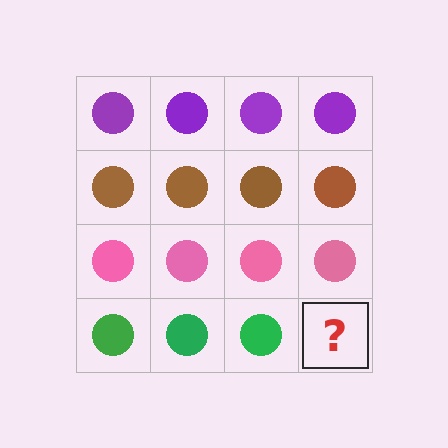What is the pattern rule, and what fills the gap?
The rule is that each row has a consistent color. The gap should be filled with a green circle.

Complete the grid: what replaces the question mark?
The question mark should be replaced with a green circle.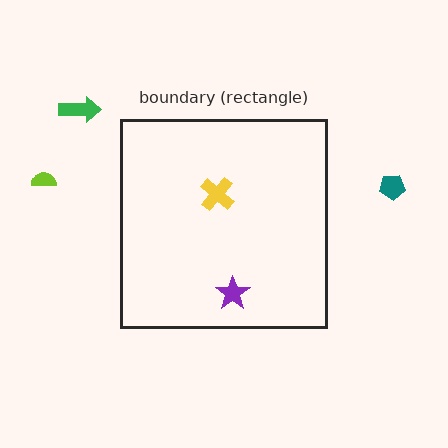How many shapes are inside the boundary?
2 inside, 3 outside.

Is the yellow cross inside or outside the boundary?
Inside.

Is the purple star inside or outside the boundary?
Inside.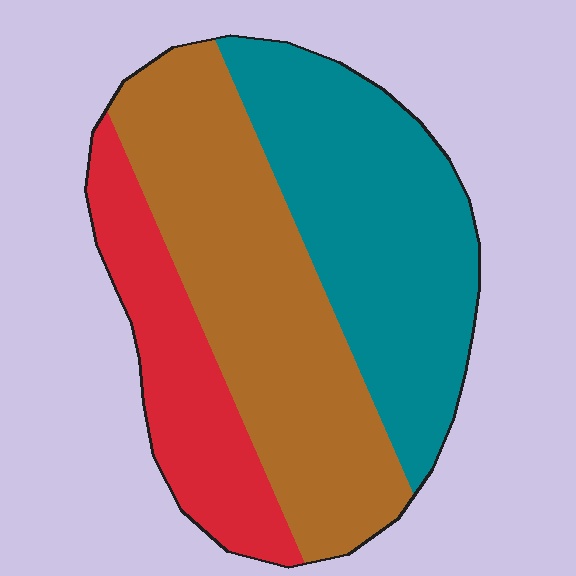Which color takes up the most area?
Brown, at roughly 40%.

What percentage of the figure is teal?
Teal covers about 35% of the figure.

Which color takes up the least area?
Red, at roughly 20%.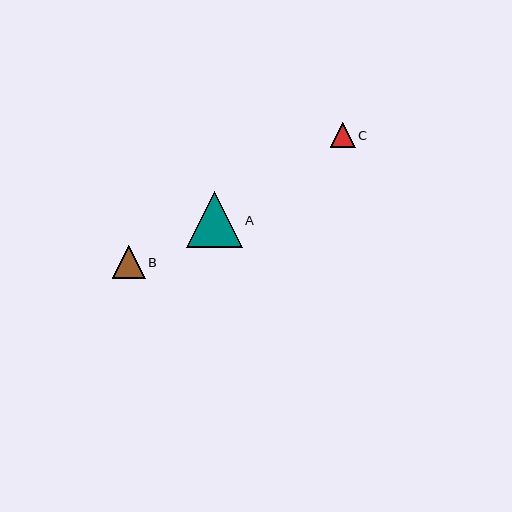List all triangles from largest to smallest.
From largest to smallest: A, B, C.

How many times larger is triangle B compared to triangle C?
Triangle B is approximately 1.3 times the size of triangle C.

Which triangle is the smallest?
Triangle C is the smallest with a size of approximately 25 pixels.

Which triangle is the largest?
Triangle A is the largest with a size of approximately 56 pixels.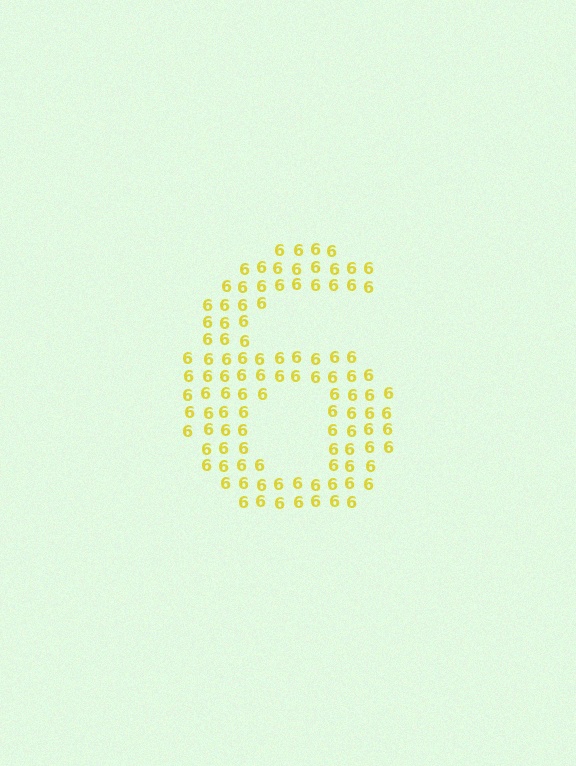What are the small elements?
The small elements are digit 6's.